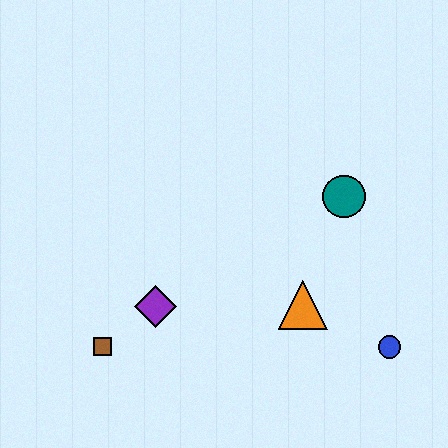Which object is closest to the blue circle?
The orange triangle is closest to the blue circle.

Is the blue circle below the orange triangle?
Yes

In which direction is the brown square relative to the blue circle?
The brown square is to the left of the blue circle.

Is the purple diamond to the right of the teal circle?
No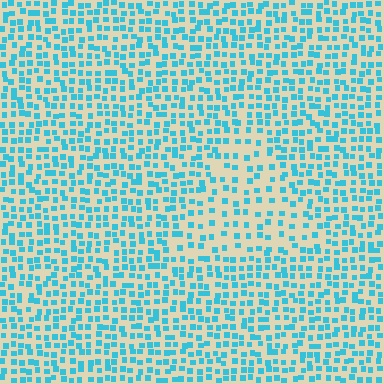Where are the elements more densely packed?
The elements are more densely packed outside the triangle boundary.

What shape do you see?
I see a triangle.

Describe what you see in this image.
The image contains small cyan elements arranged at two different densities. A triangle-shaped region is visible where the elements are less densely packed than the surrounding area.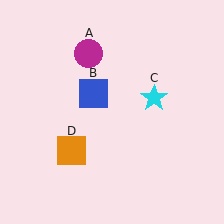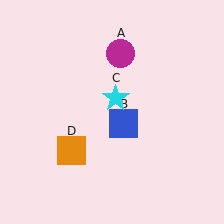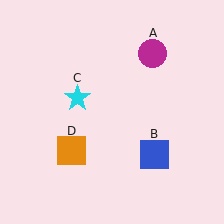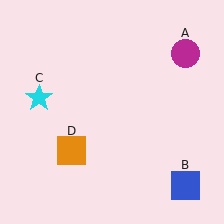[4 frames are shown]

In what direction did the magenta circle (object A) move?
The magenta circle (object A) moved right.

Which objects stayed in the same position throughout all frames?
Orange square (object D) remained stationary.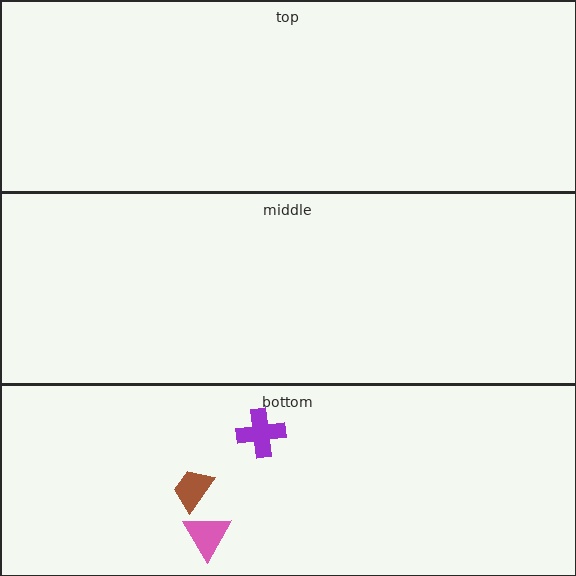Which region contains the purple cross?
The bottom region.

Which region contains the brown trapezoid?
The bottom region.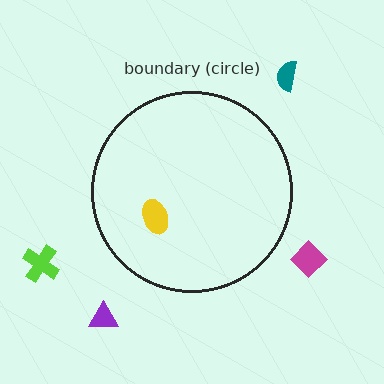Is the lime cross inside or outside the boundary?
Outside.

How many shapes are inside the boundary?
1 inside, 4 outside.